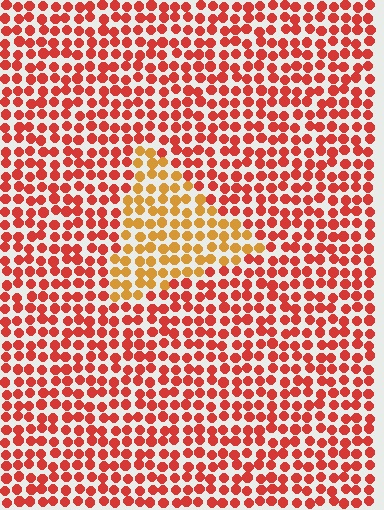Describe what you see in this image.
The image is filled with small red elements in a uniform arrangement. A triangle-shaped region is visible where the elements are tinted to a slightly different hue, forming a subtle color boundary.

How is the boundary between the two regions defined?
The boundary is defined purely by a slight shift in hue (about 36 degrees). Spacing, size, and orientation are identical on both sides.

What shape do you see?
I see a triangle.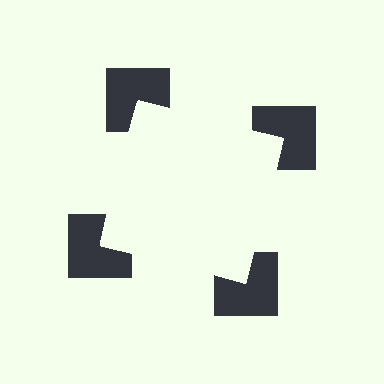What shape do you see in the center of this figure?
An illusory square — its edges are inferred from the aligned wedge cuts in the notched squares, not physically drawn.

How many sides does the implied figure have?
4 sides.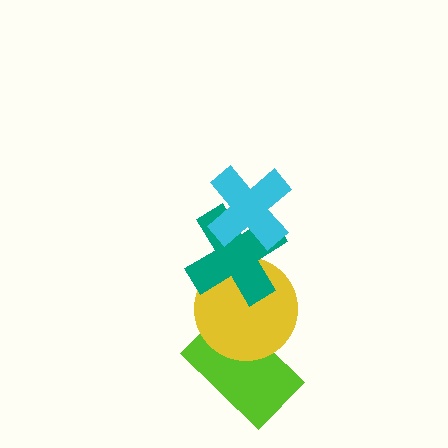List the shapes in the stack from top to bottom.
From top to bottom: the cyan cross, the teal cross, the yellow circle, the lime rectangle.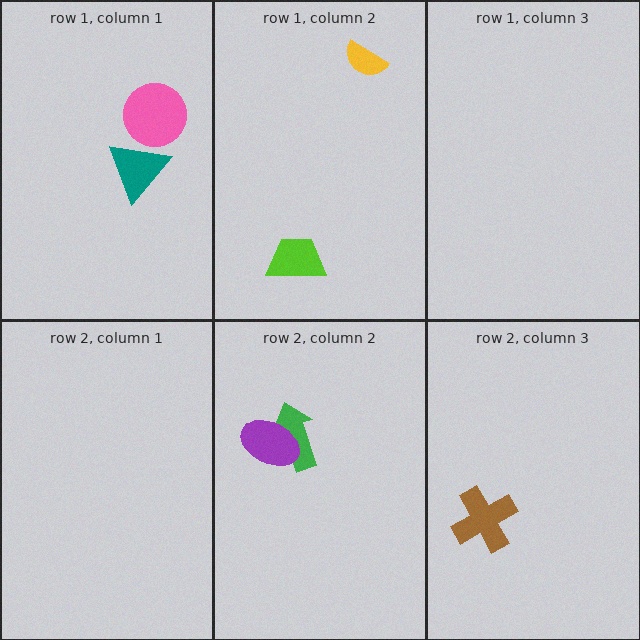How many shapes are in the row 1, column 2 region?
2.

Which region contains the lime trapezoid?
The row 1, column 2 region.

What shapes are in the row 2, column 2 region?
The green arrow, the purple ellipse.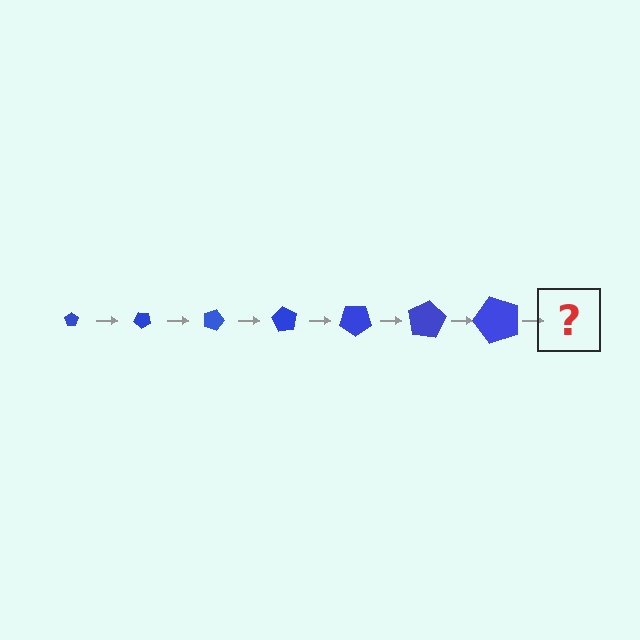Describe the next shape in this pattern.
It should be a pentagon, larger than the previous one and rotated 315 degrees from the start.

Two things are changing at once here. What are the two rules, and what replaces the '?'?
The two rules are that the pentagon grows larger each step and it rotates 45 degrees each step. The '?' should be a pentagon, larger than the previous one and rotated 315 degrees from the start.